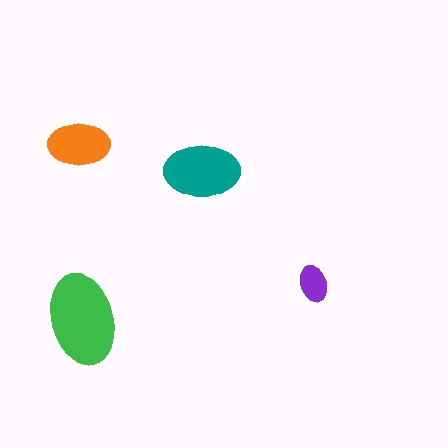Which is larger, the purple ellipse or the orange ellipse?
The orange one.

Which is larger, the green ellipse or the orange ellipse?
The green one.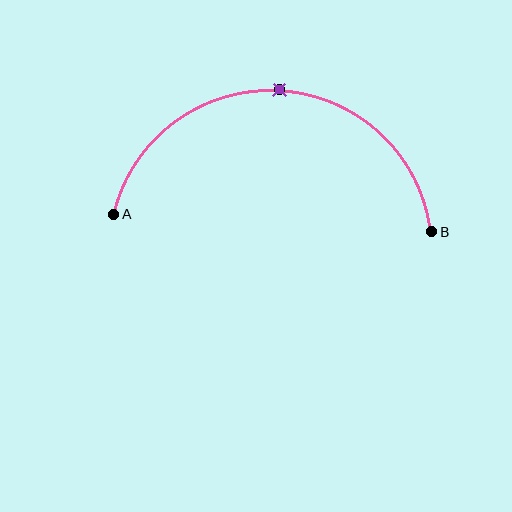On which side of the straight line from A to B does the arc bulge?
The arc bulges above the straight line connecting A and B.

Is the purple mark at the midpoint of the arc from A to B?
Yes. The purple mark lies on the arc at equal arc-length from both A and B — it is the arc midpoint.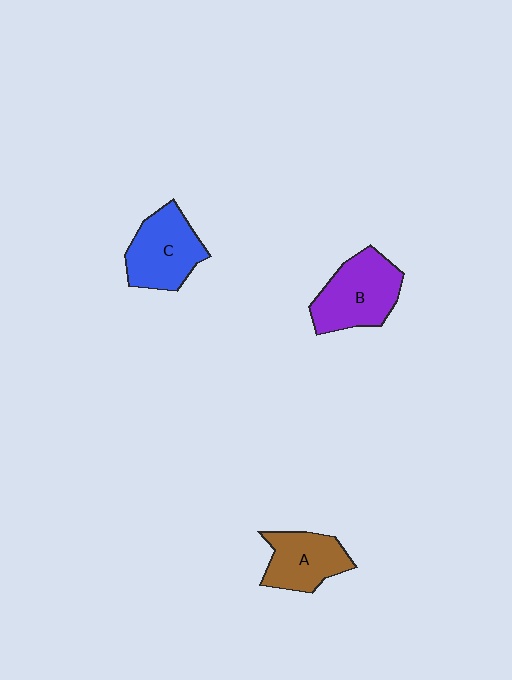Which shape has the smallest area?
Shape A (brown).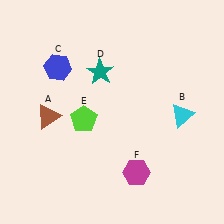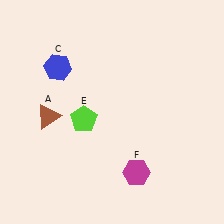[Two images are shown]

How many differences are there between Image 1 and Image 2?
There are 2 differences between the two images.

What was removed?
The teal star (D), the cyan triangle (B) were removed in Image 2.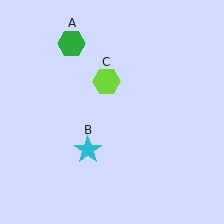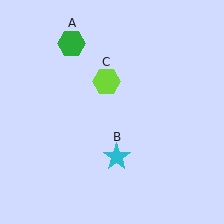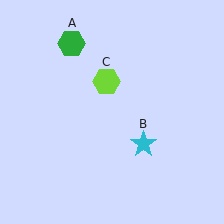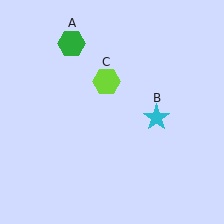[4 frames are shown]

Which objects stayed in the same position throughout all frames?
Green hexagon (object A) and lime hexagon (object C) remained stationary.